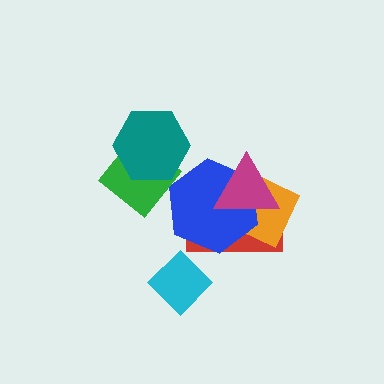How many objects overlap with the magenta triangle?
3 objects overlap with the magenta triangle.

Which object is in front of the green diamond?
The teal hexagon is in front of the green diamond.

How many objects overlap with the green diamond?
1 object overlaps with the green diamond.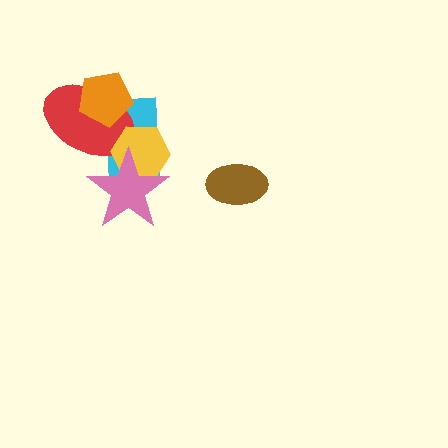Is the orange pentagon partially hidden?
No, no other shape covers it.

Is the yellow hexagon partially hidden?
Yes, it is partially covered by another shape.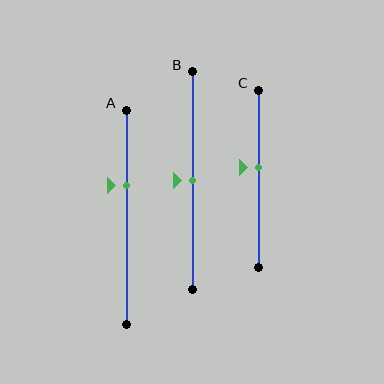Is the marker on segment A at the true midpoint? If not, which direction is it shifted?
No, the marker on segment A is shifted upward by about 15% of the segment length.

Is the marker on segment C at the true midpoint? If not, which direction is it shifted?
No, the marker on segment C is shifted upward by about 6% of the segment length.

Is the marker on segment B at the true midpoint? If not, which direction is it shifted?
Yes, the marker on segment B is at the true midpoint.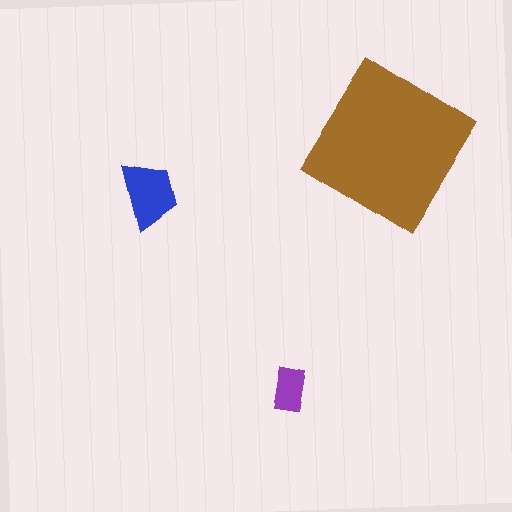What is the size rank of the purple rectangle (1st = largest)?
3rd.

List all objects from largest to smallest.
The brown diamond, the blue trapezoid, the purple rectangle.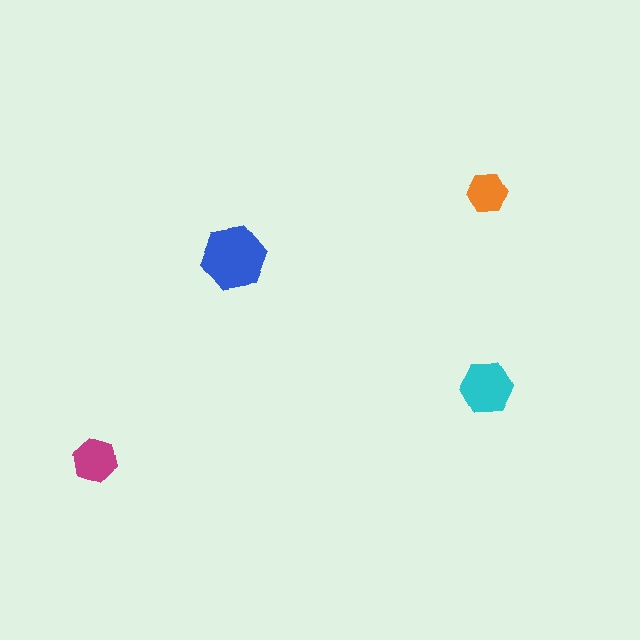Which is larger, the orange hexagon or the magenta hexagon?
The magenta one.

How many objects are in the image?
There are 4 objects in the image.